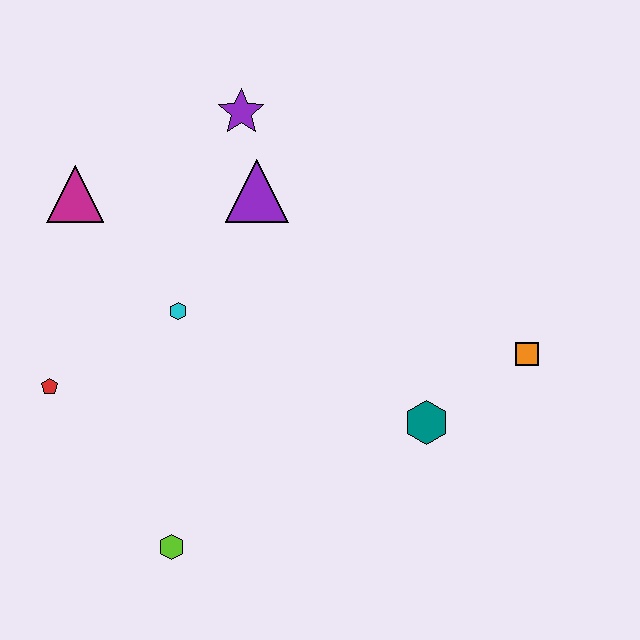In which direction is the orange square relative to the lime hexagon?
The orange square is to the right of the lime hexagon.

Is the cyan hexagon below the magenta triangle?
Yes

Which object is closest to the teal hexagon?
The orange square is closest to the teal hexagon.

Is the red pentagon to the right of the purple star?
No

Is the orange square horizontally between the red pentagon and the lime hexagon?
No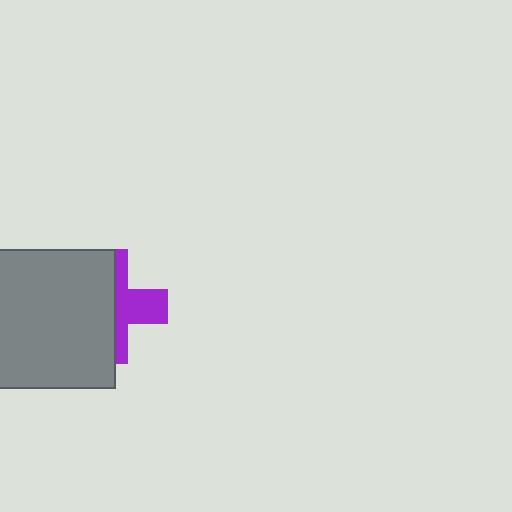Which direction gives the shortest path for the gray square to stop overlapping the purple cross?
Moving left gives the shortest separation.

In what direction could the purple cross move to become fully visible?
The purple cross could move right. That would shift it out from behind the gray square entirely.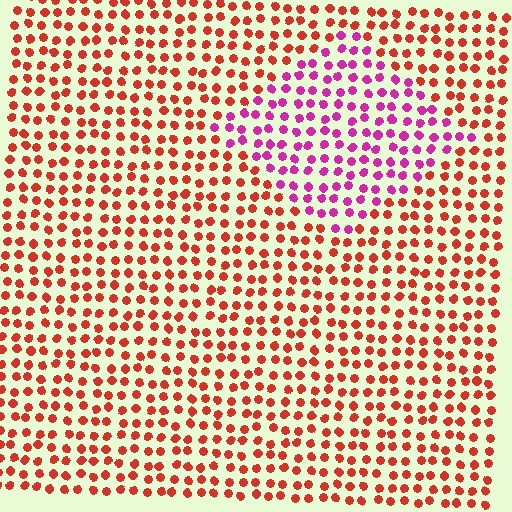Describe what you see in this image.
The image is filled with small red elements in a uniform arrangement. A diamond-shaped region is visible where the elements are tinted to a slightly different hue, forming a subtle color boundary.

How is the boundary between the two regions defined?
The boundary is defined purely by a slight shift in hue (about 50 degrees). Spacing, size, and orientation are identical on both sides.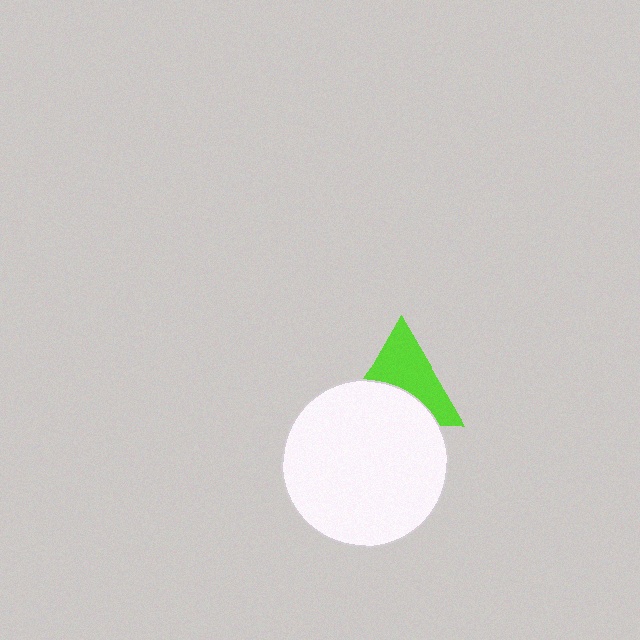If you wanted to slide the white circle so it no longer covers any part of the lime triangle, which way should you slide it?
Slide it down — that is the most direct way to separate the two shapes.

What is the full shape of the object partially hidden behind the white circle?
The partially hidden object is a lime triangle.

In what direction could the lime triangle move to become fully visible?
The lime triangle could move up. That would shift it out from behind the white circle entirely.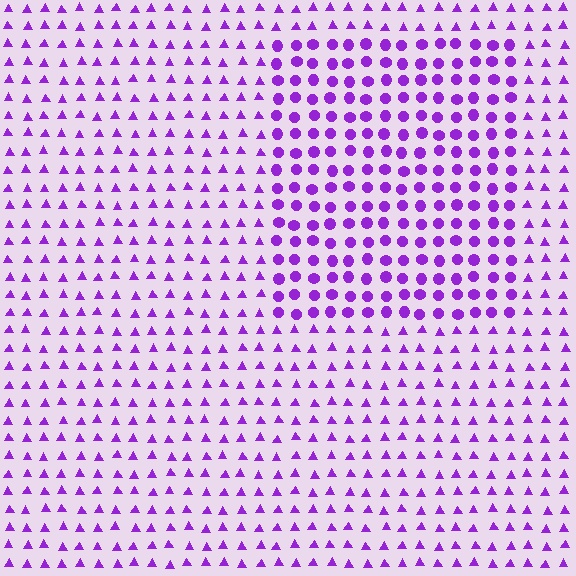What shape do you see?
I see a rectangle.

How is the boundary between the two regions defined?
The boundary is defined by a change in element shape: circles inside vs. triangles outside. All elements share the same color and spacing.